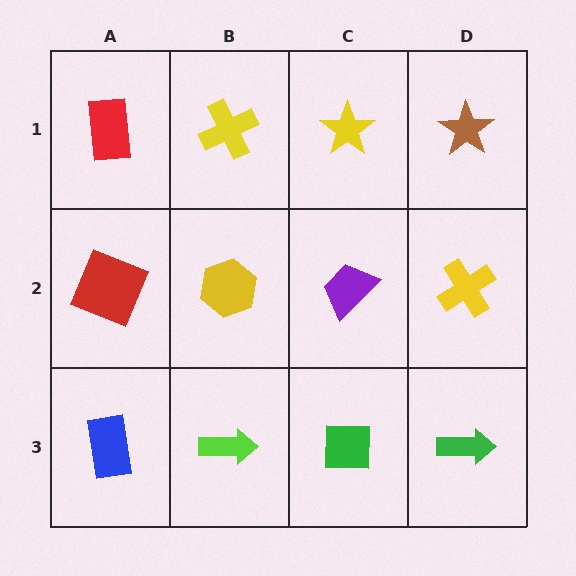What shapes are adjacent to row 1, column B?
A yellow hexagon (row 2, column B), a red rectangle (row 1, column A), a yellow star (row 1, column C).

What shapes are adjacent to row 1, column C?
A purple trapezoid (row 2, column C), a yellow cross (row 1, column B), a brown star (row 1, column D).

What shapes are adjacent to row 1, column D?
A yellow cross (row 2, column D), a yellow star (row 1, column C).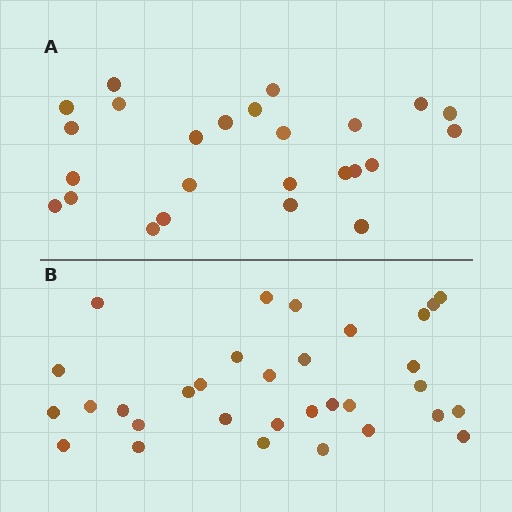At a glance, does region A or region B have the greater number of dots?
Region B (the bottom region) has more dots.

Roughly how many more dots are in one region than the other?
Region B has roughly 8 or so more dots than region A.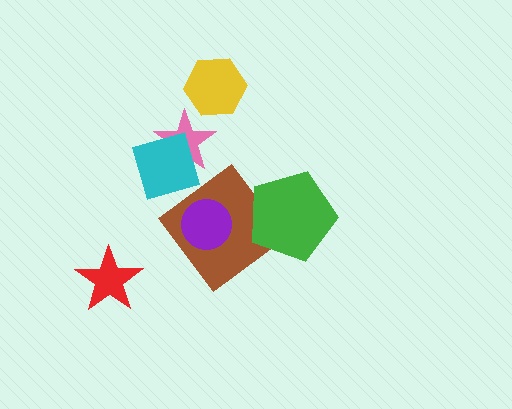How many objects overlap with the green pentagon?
1 object overlaps with the green pentagon.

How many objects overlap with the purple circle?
1 object overlaps with the purple circle.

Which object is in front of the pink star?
The cyan square is in front of the pink star.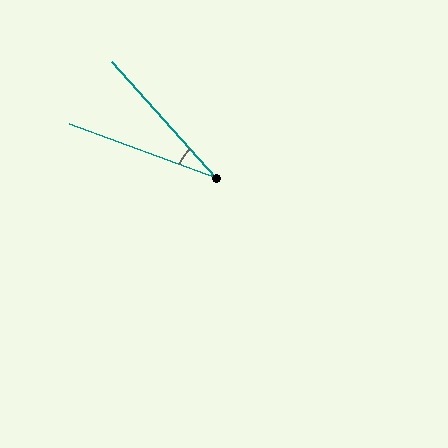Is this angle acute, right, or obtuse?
It is acute.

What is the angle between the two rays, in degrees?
Approximately 28 degrees.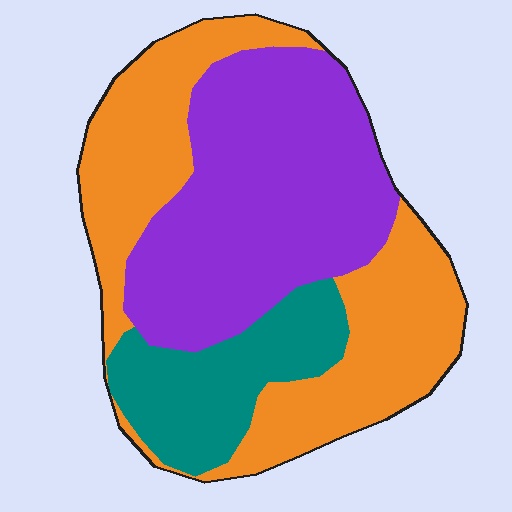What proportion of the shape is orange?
Orange covers around 40% of the shape.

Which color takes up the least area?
Teal, at roughly 20%.